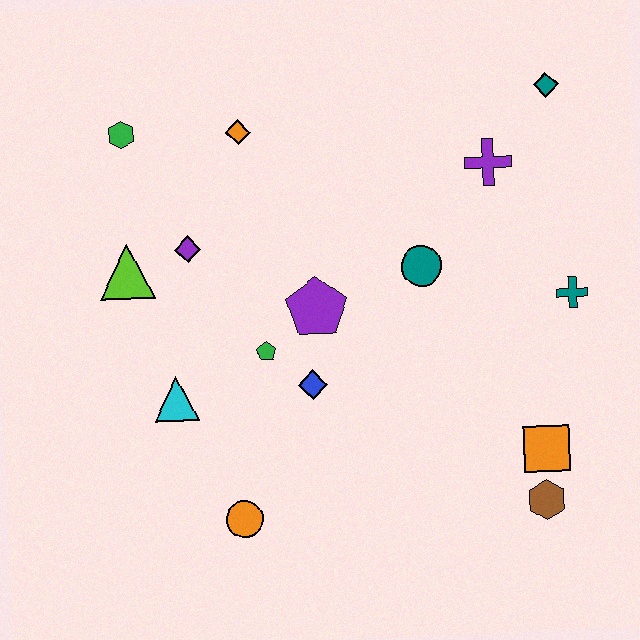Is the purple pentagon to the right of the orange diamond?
Yes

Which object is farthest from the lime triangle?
The brown hexagon is farthest from the lime triangle.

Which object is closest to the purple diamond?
The lime triangle is closest to the purple diamond.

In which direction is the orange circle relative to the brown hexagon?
The orange circle is to the left of the brown hexagon.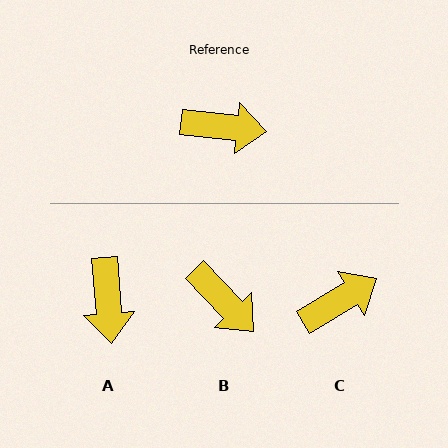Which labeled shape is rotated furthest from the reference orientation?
A, about 79 degrees away.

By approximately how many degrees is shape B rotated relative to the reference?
Approximately 40 degrees clockwise.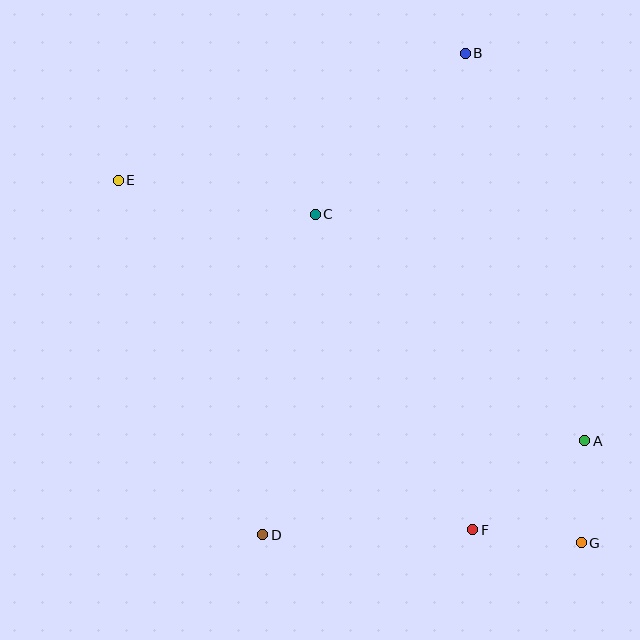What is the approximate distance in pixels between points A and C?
The distance between A and C is approximately 352 pixels.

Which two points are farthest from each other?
Points E and G are farthest from each other.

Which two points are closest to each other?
Points A and G are closest to each other.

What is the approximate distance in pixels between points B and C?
The distance between B and C is approximately 220 pixels.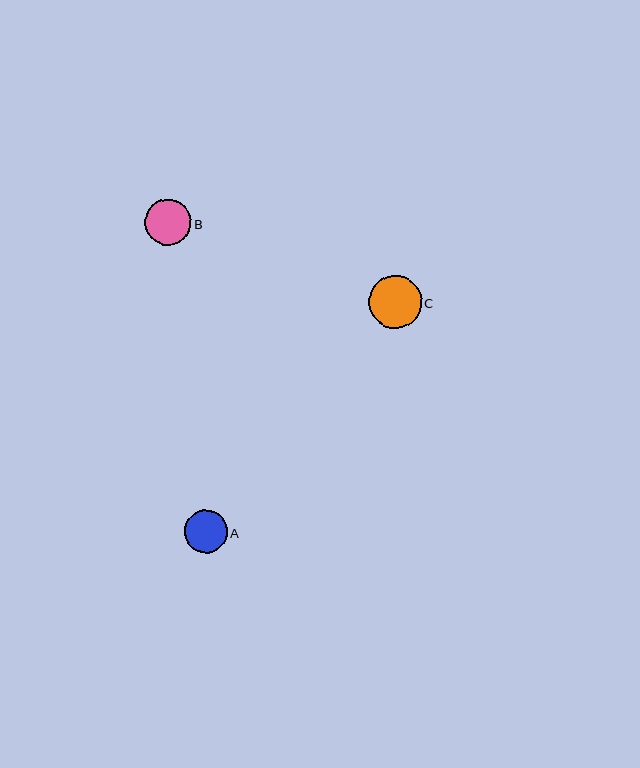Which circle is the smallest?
Circle A is the smallest with a size of approximately 43 pixels.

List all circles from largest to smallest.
From largest to smallest: C, B, A.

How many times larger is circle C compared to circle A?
Circle C is approximately 1.2 times the size of circle A.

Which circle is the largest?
Circle C is the largest with a size of approximately 53 pixels.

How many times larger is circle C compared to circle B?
Circle C is approximately 1.1 times the size of circle B.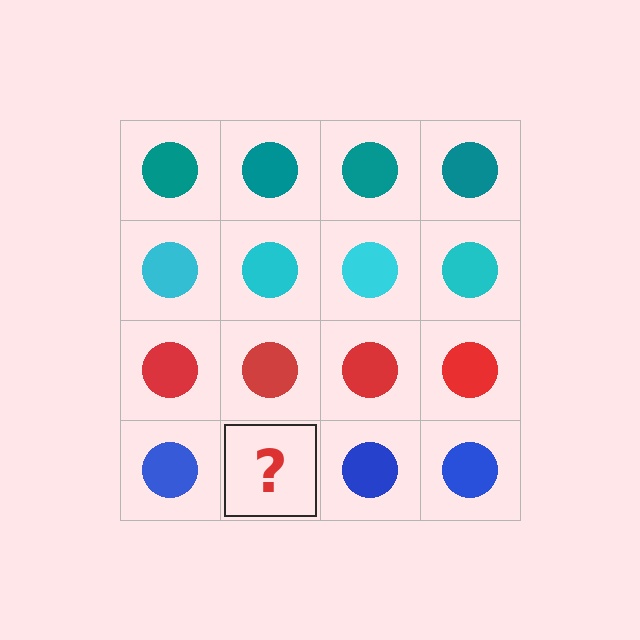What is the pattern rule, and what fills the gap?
The rule is that each row has a consistent color. The gap should be filled with a blue circle.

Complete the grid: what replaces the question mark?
The question mark should be replaced with a blue circle.